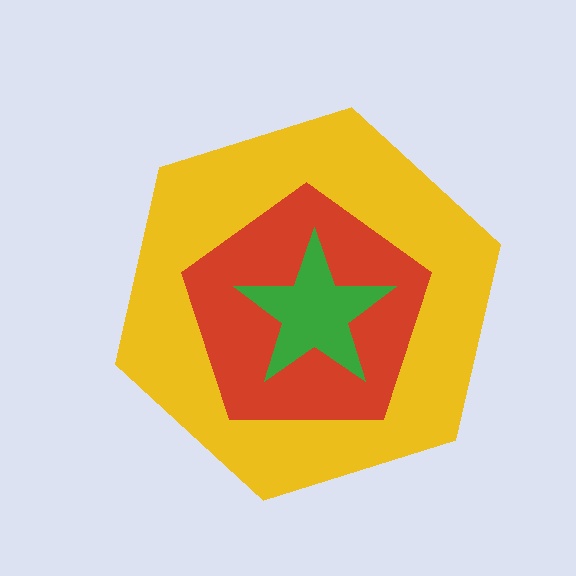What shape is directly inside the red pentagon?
The green star.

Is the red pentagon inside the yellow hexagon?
Yes.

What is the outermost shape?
The yellow hexagon.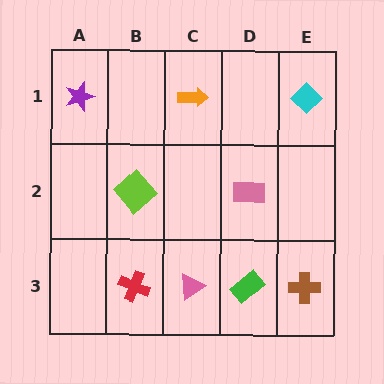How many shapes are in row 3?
4 shapes.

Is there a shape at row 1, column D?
No, that cell is empty.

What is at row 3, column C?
A pink triangle.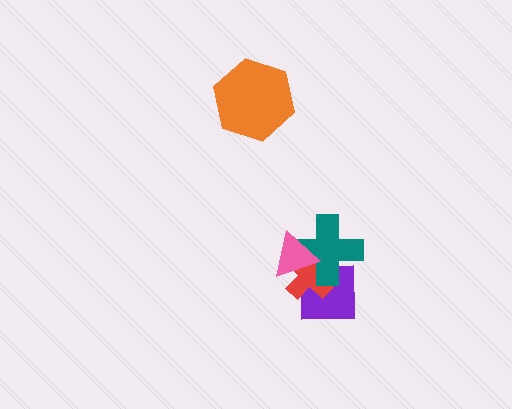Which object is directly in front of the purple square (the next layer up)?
The red cross is directly in front of the purple square.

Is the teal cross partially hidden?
Yes, it is partially covered by another shape.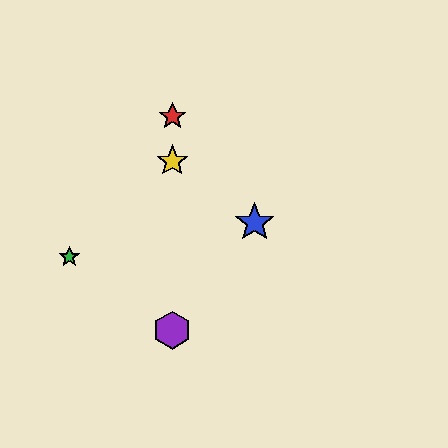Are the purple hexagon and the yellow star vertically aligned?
Yes, both are at x≈172.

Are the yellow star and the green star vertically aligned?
No, the yellow star is at x≈172 and the green star is at x≈69.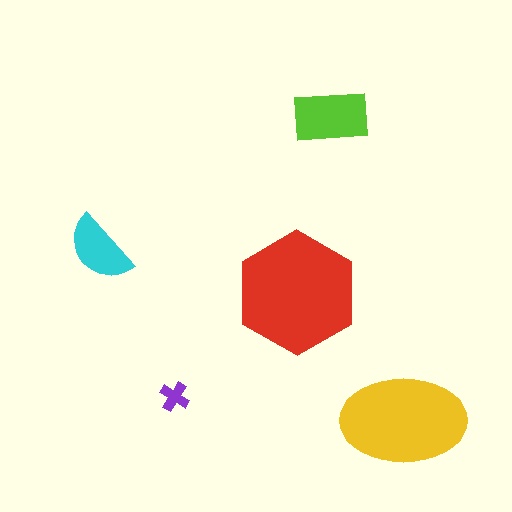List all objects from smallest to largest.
The purple cross, the cyan semicircle, the lime rectangle, the yellow ellipse, the red hexagon.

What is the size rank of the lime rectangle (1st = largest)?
3rd.